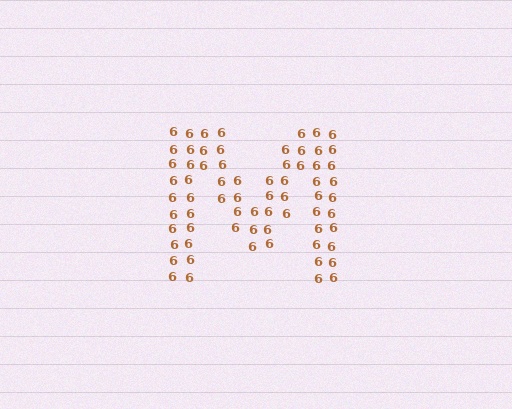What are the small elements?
The small elements are digit 6's.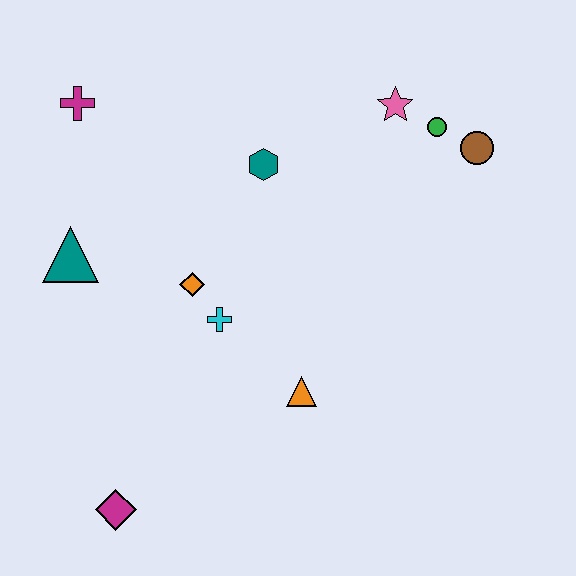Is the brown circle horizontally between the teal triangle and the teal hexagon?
No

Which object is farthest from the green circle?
The magenta diamond is farthest from the green circle.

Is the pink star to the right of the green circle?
No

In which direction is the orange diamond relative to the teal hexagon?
The orange diamond is below the teal hexagon.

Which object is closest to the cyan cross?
The orange diamond is closest to the cyan cross.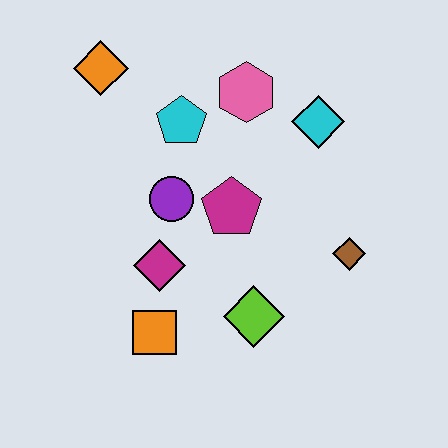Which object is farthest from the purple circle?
The brown diamond is farthest from the purple circle.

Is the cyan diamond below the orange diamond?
Yes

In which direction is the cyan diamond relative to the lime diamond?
The cyan diamond is above the lime diamond.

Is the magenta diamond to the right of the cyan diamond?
No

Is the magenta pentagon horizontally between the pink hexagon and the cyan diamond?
No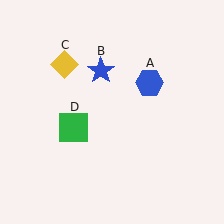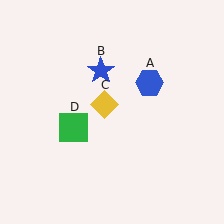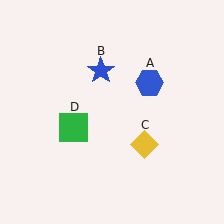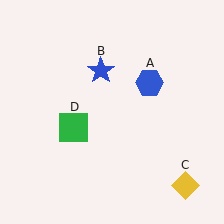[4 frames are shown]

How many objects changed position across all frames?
1 object changed position: yellow diamond (object C).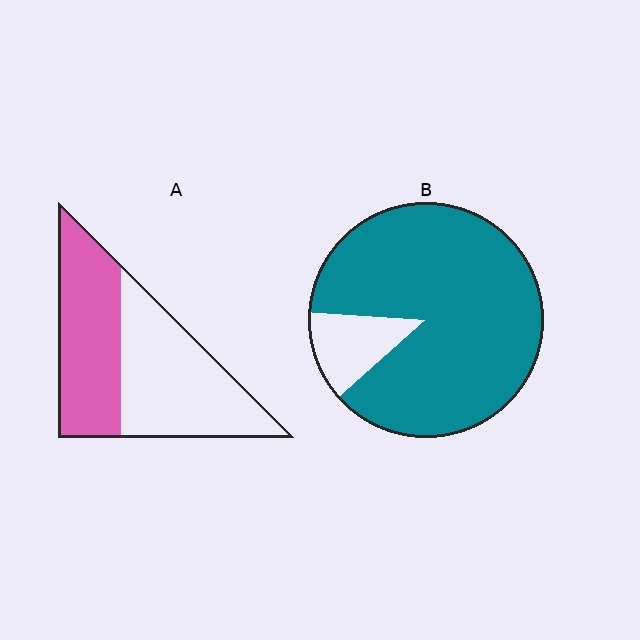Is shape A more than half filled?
Roughly half.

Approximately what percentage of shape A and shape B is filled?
A is approximately 45% and B is approximately 90%.